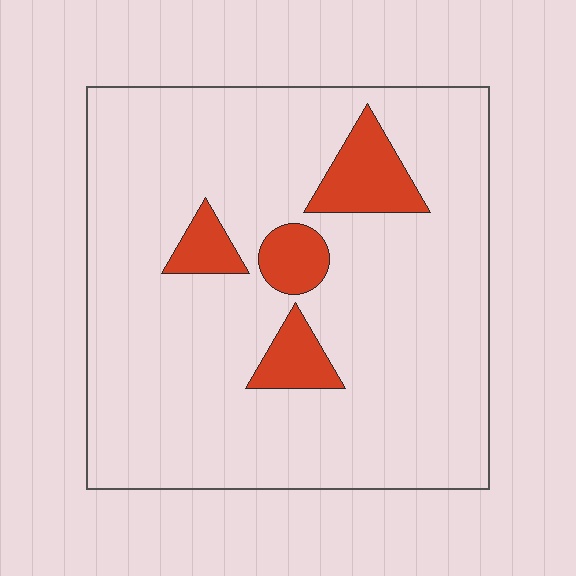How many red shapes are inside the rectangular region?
4.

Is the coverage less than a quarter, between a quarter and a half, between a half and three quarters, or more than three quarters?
Less than a quarter.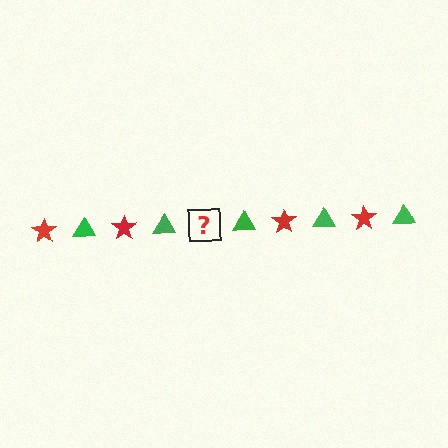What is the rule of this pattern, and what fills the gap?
The rule is that the pattern alternates between red star and green triangle. The gap should be filled with a red star.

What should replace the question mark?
The question mark should be replaced with a red star.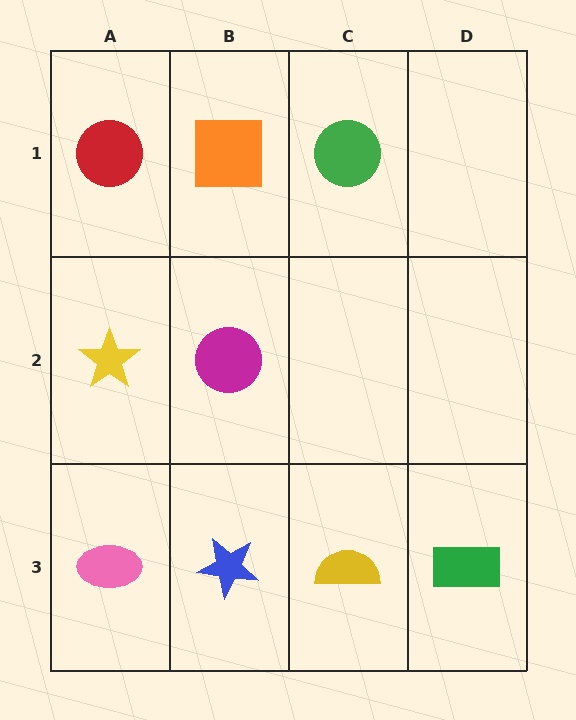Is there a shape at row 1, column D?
No, that cell is empty.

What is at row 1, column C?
A green circle.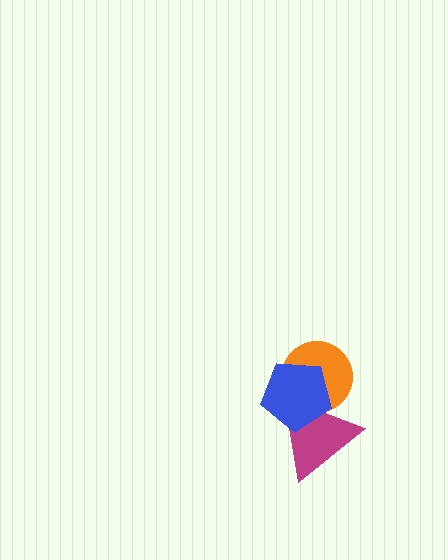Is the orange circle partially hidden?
Yes, it is partially covered by another shape.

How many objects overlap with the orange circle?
2 objects overlap with the orange circle.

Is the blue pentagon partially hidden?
No, no other shape covers it.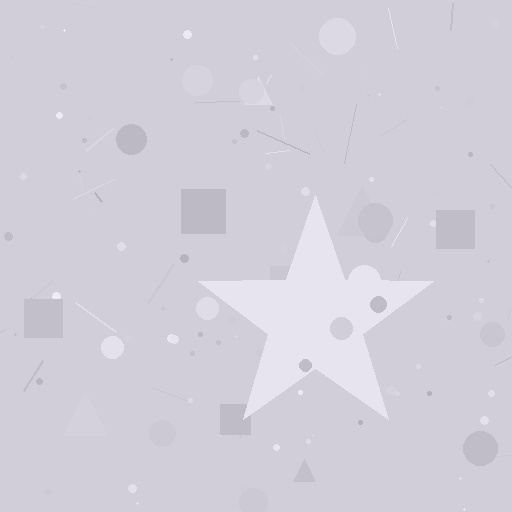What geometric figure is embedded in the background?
A star is embedded in the background.